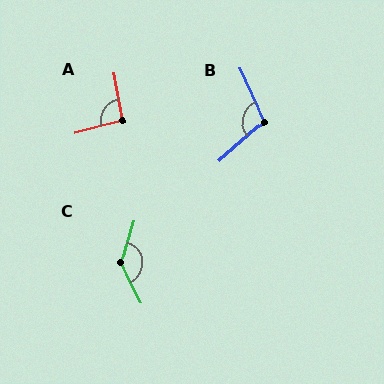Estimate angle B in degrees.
Approximately 106 degrees.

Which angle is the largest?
C, at approximately 137 degrees.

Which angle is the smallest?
A, at approximately 94 degrees.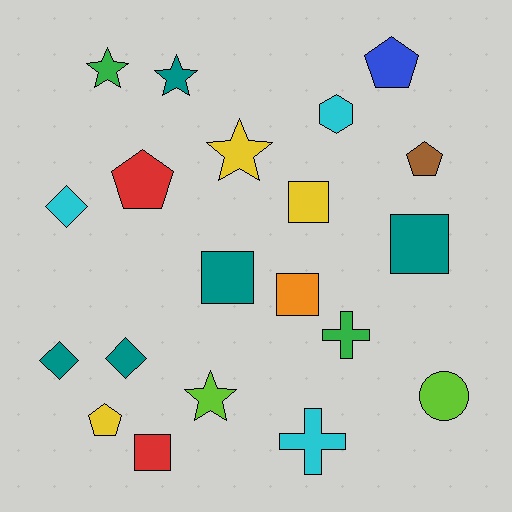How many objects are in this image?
There are 20 objects.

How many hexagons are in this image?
There is 1 hexagon.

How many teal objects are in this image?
There are 5 teal objects.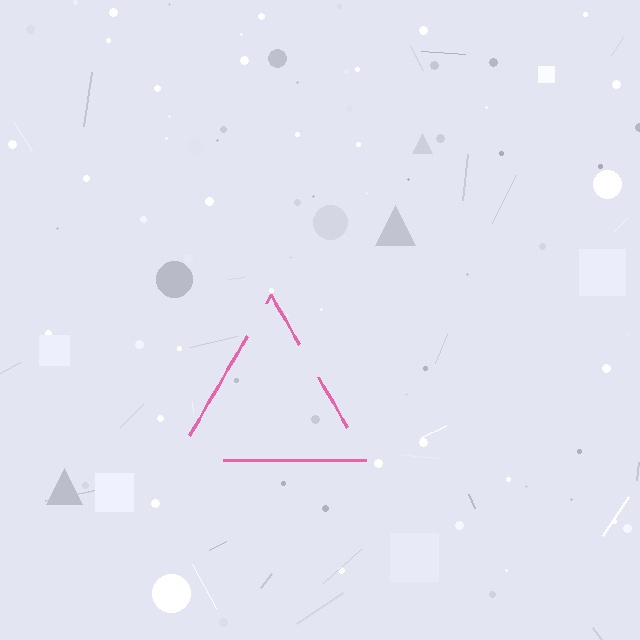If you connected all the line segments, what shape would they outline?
They would outline a triangle.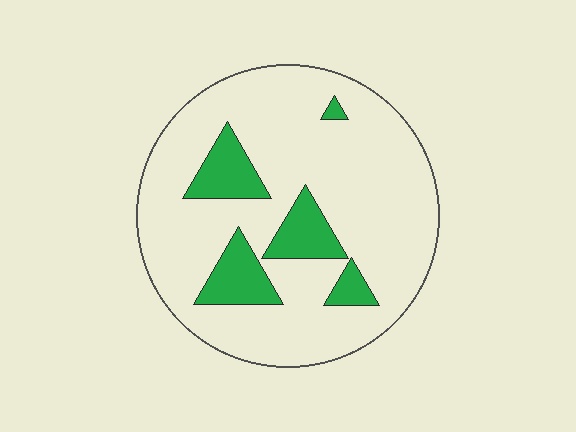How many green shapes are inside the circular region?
5.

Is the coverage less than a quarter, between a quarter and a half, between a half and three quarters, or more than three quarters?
Less than a quarter.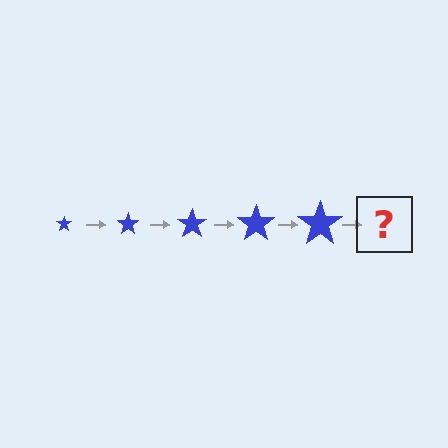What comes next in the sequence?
The next element should be a blue star, larger than the previous one.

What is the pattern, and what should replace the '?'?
The pattern is that the star gets progressively larger each step. The '?' should be a blue star, larger than the previous one.